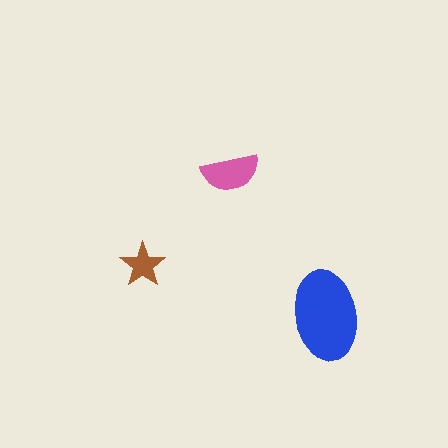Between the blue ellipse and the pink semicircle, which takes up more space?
The blue ellipse.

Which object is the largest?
The blue ellipse.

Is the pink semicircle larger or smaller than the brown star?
Larger.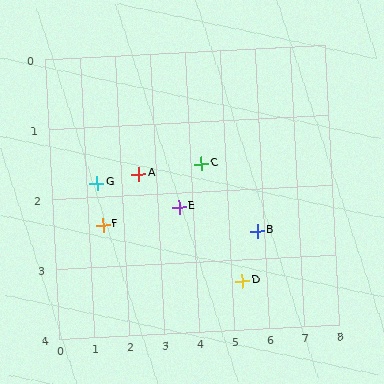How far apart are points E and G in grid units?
Points E and G are about 2.3 grid units apart.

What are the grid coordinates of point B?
Point B is at approximately (5.8, 2.6).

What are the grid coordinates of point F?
Point F is at approximately (1.4, 2.4).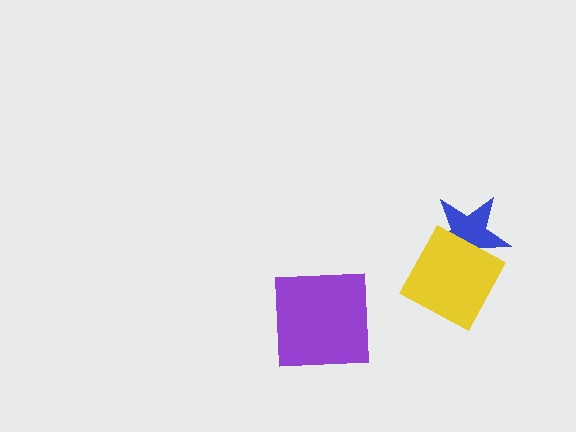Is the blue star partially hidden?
Yes, it is partially covered by another shape.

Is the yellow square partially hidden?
No, no other shape covers it.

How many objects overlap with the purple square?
0 objects overlap with the purple square.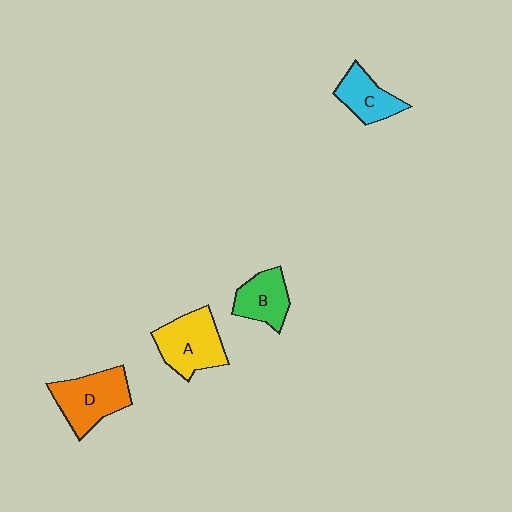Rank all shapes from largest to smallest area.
From largest to smallest: D (orange), A (yellow), B (green), C (cyan).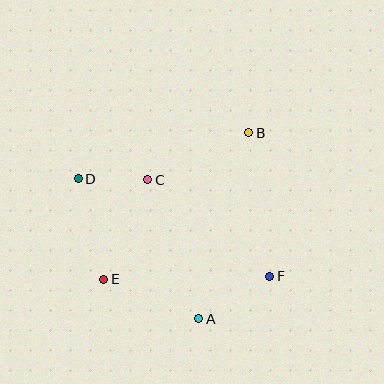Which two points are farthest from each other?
Points D and F are farthest from each other.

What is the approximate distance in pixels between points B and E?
The distance between B and E is approximately 206 pixels.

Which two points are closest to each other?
Points C and D are closest to each other.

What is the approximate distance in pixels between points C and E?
The distance between C and E is approximately 108 pixels.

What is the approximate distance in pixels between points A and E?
The distance between A and E is approximately 102 pixels.